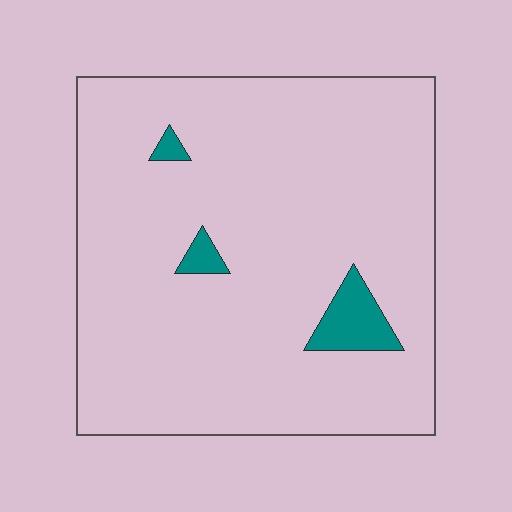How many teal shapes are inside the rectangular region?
3.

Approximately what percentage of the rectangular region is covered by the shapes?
Approximately 5%.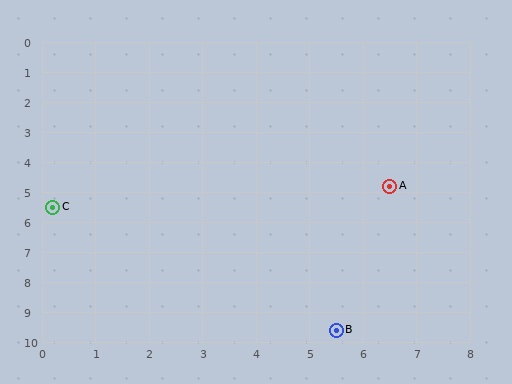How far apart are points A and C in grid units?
Points A and C are about 6.3 grid units apart.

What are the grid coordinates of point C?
Point C is at approximately (0.2, 5.5).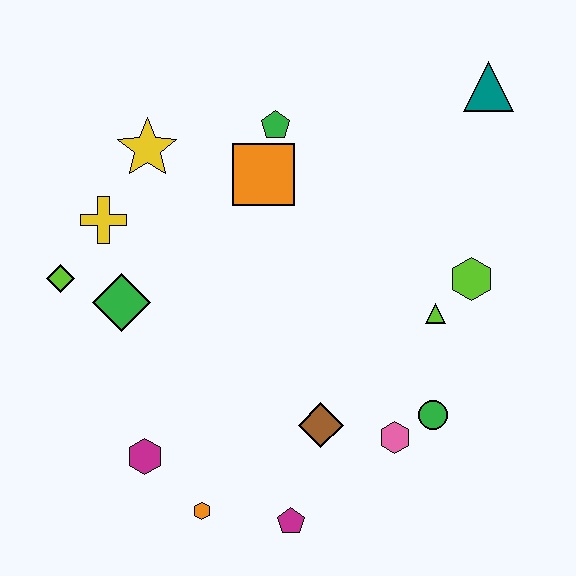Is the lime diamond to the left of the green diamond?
Yes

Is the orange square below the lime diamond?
No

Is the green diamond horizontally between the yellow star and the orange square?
No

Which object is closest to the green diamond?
The lime diamond is closest to the green diamond.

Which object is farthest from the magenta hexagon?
The teal triangle is farthest from the magenta hexagon.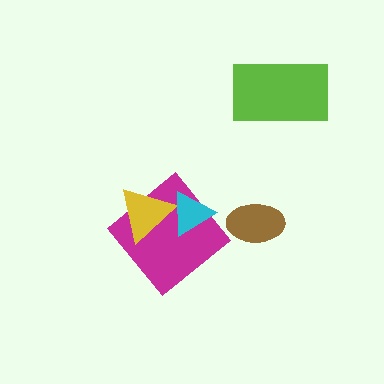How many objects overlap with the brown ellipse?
0 objects overlap with the brown ellipse.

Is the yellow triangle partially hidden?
Yes, it is partially covered by another shape.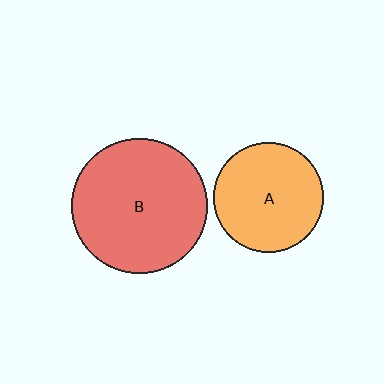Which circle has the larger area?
Circle B (red).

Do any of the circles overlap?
No, none of the circles overlap.